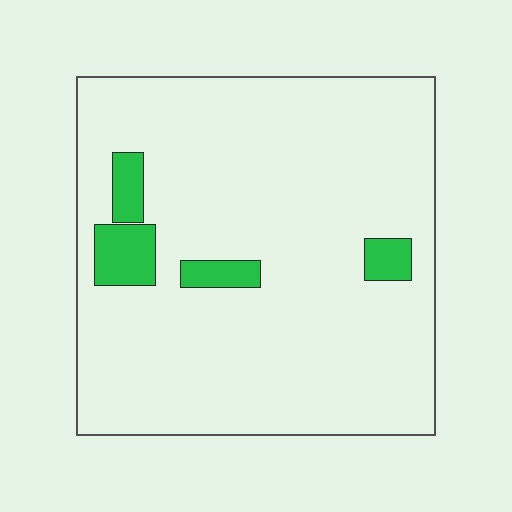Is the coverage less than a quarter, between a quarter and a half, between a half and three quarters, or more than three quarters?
Less than a quarter.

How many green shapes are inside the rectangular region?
4.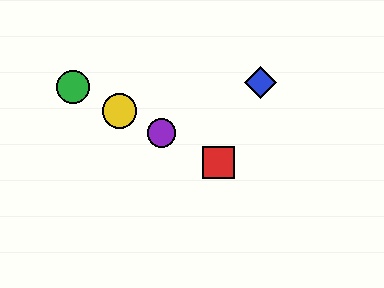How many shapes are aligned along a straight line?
4 shapes (the red square, the green circle, the yellow circle, the purple circle) are aligned along a straight line.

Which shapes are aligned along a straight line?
The red square, the green circle, the yellow circle, the purple circle are aligned along a straight line.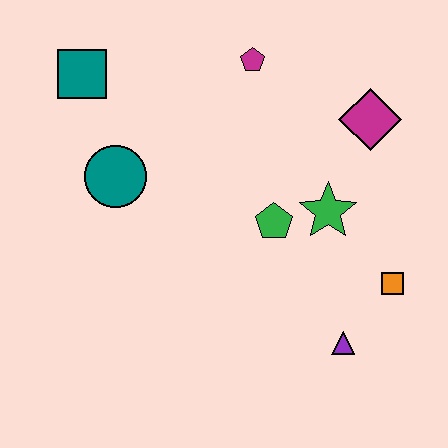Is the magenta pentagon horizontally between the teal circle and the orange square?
Yes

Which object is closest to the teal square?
The teal circle is closest to the teal square.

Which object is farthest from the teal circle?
The orange square is farthest from the teal circle.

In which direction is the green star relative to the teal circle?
The green star is to the right of the teal circle.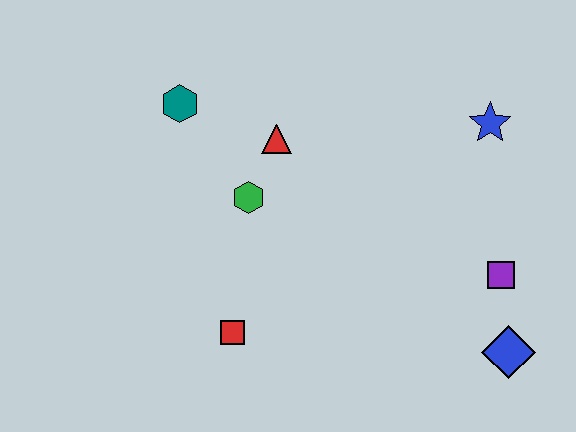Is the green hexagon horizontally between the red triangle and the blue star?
No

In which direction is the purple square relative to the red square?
The purple square is to the right of the red square.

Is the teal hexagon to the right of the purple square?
No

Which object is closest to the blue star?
The purple square is closest to the blue star.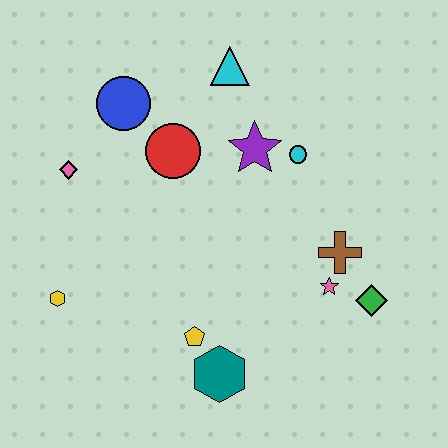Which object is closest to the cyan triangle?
The purple star is closest to the cyan triangle.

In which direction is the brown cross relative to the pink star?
The brown cross is above the pink star.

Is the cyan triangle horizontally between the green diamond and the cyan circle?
No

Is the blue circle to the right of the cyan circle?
No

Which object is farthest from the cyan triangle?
The teal hexagon is farthest from the cyan triangle.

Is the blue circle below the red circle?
No